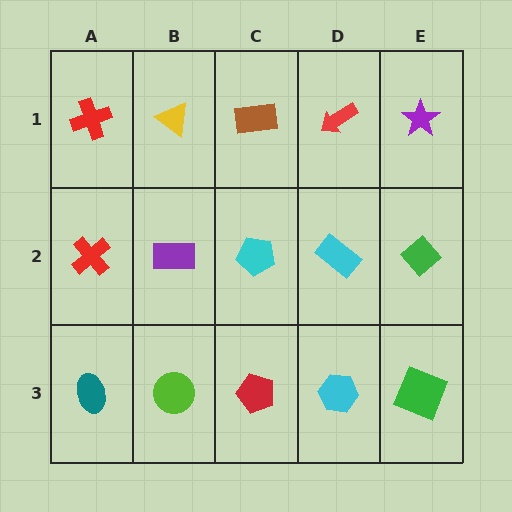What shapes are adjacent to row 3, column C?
A cyan pentagon (row 2, column C), a lime circle (row 3, column B), a cyan hexagon (row 3, column D).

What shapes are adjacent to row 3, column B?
A purple rectangle (row 2, column B), a teal ellipse (row 3, column A), a red pentagon (row 3, column C).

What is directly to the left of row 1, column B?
A red cross.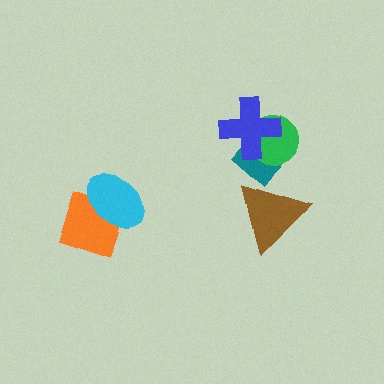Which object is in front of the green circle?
The blue cross is in front of the green circle.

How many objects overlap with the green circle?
2 objects overlap with the green circle.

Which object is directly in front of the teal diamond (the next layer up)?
The green circle is directly in front of the teal diamond.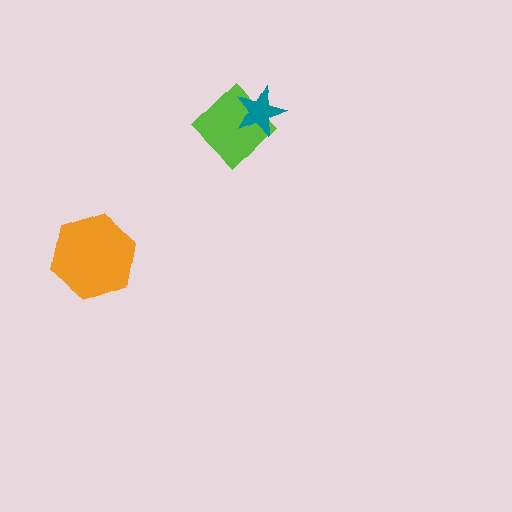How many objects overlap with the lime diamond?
1 object overlaps with the lime diamond.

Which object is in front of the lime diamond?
The teal star is in front of the lime diamond.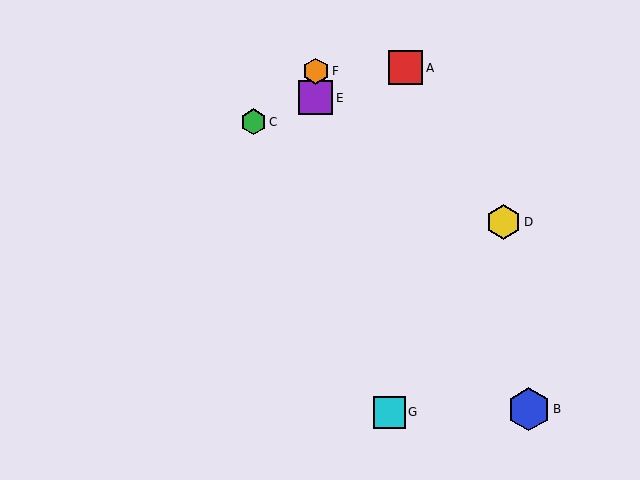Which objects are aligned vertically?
Objects E, F are aligned vertically.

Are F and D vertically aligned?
No, F is at x≈316 and D is at x≈503.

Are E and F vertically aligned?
Yes, both are at x≈316.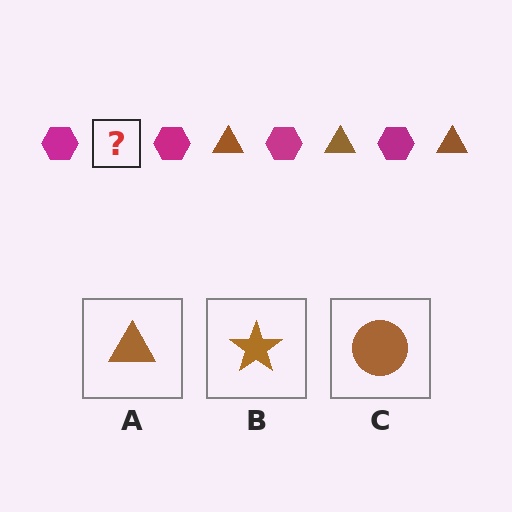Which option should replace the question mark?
Option A.